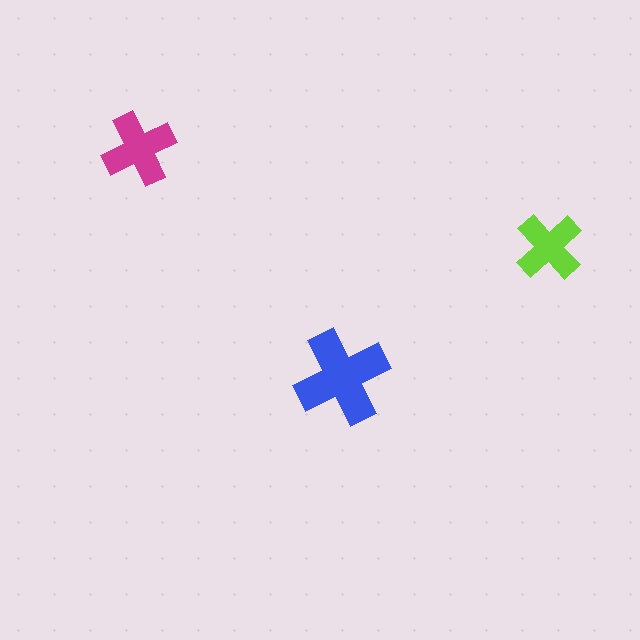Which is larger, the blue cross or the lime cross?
The blue one.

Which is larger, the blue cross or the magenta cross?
The blue one.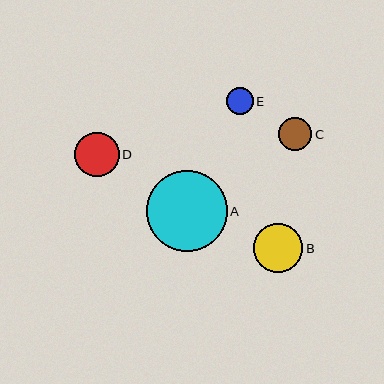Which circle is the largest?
Circle A is the largest with a size of approximately 81 pixels.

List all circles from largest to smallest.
From largest to smallest: A, B, D, C, E.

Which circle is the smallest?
Circle E is the smallest with a size of approximately 27 pixels.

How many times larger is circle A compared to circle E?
Circle A is approximately 3.0 times the size of circle E.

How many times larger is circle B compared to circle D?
Circle B is approximately 1.1 times the size of circle D.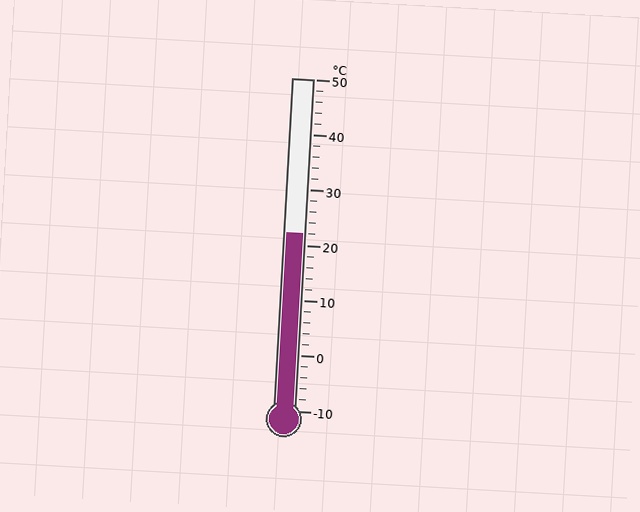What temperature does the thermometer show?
The thermometer shows approximately 22°C.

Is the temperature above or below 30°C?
The temperature is below 30°C.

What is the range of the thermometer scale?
The thermometer scale ranges from -10°C to 50°C.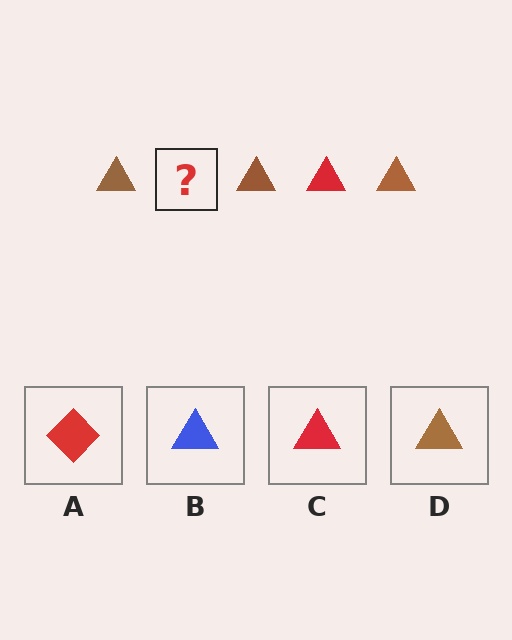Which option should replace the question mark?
Option C.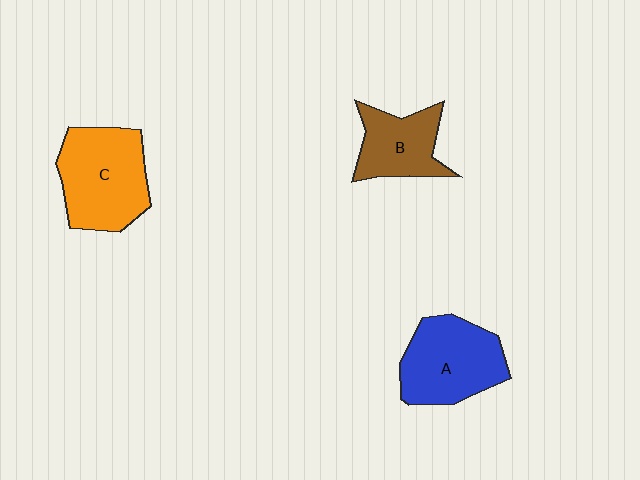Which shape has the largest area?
Shape C (orange).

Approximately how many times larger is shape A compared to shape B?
Approximately 1.4 times.